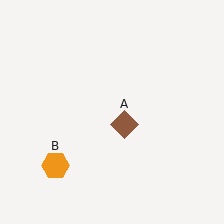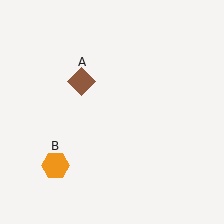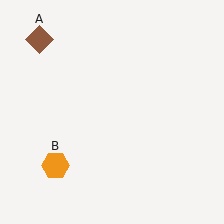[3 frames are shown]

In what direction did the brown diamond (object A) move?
The brown diamond (object A) moved up and to the left.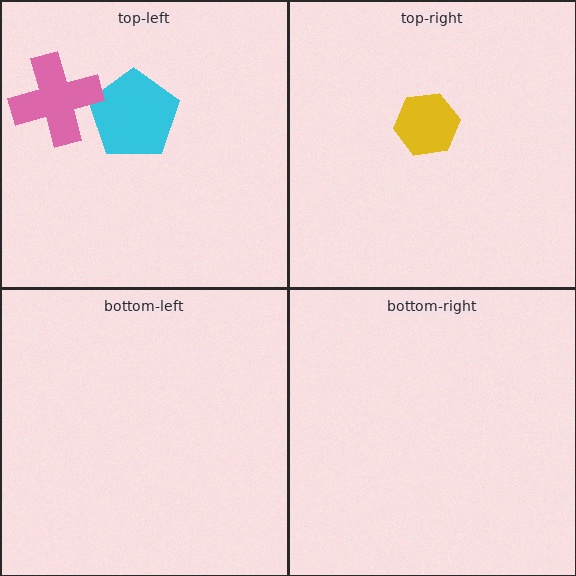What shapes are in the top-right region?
The yellow hexagon.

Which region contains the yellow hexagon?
The top-right region.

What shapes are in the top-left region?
The cyan pentagon, the pink cross.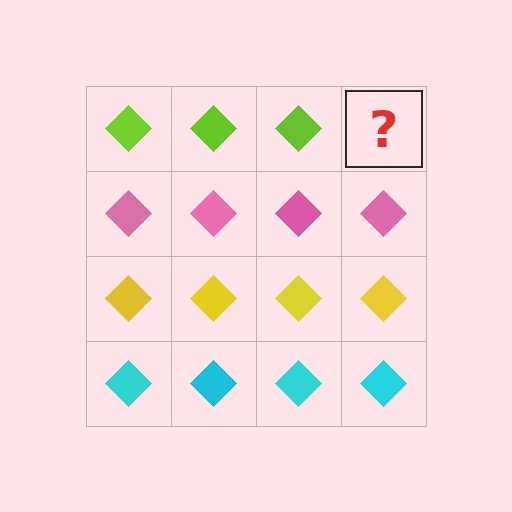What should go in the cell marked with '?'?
The missing cell should contain a lime diamond.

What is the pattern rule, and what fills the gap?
The rule is that each row has a consistent color. The gap should be filled with a lime diamond.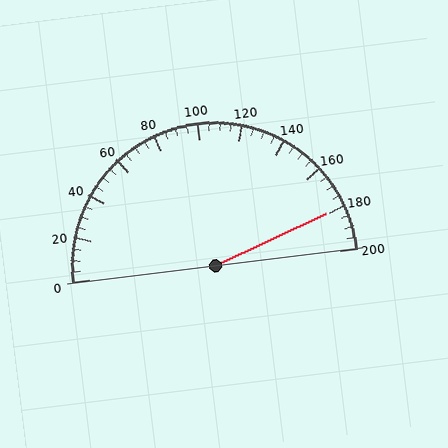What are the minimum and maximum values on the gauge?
The gauge ranges from 0 to 200.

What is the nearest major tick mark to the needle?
The nearest major tick mark is 180.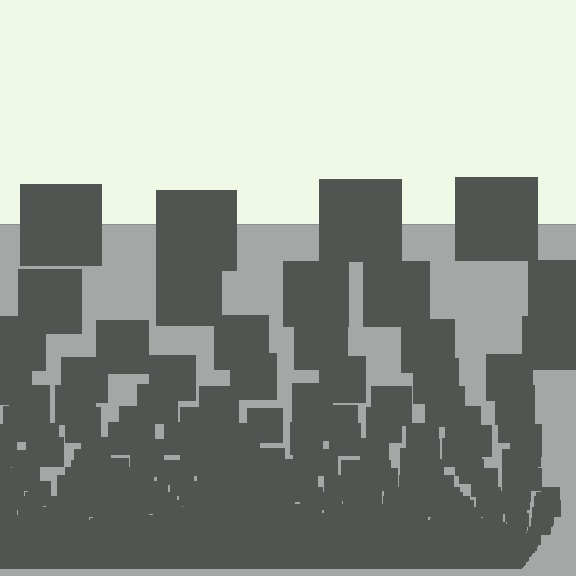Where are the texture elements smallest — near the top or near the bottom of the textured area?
Near the bottom.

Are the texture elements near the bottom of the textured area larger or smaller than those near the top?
Smaller. The gradient is inverted — elements near the bottom are smaller and denser.